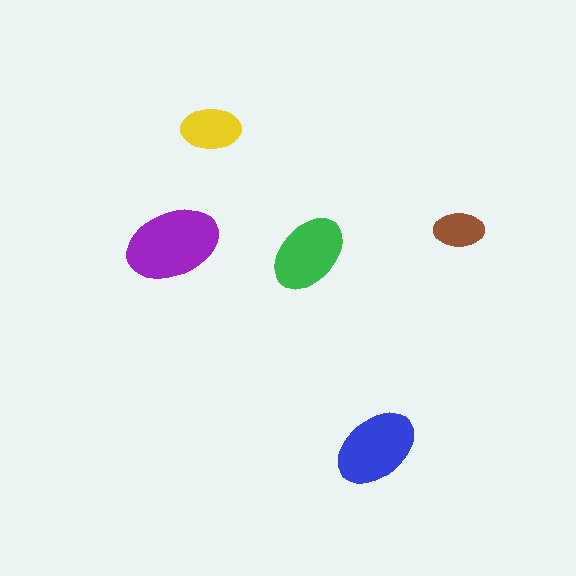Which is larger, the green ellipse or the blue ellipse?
The blue one.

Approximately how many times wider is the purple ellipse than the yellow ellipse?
About 1.5 times wider.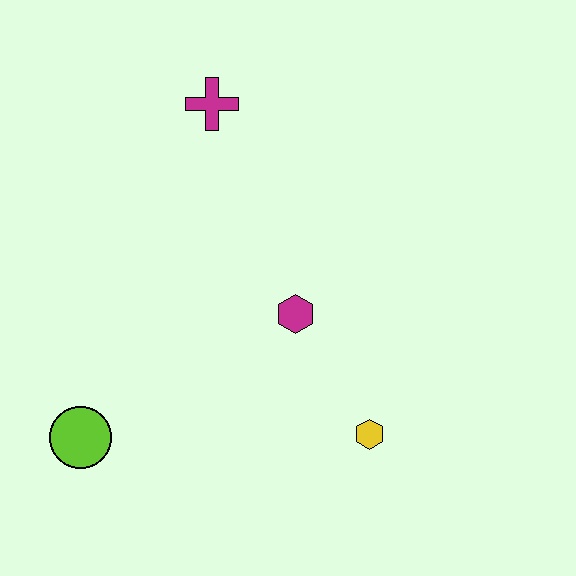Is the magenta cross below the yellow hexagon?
No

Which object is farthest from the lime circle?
The magenta cross is farthest from the lime circle.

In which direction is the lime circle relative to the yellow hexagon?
The lime circle is to the left of the yellow hexagon.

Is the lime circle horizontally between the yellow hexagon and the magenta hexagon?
No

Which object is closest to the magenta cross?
The magenta hexagon is closest to the magenta cross.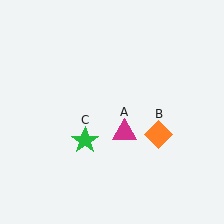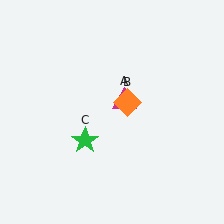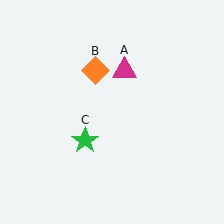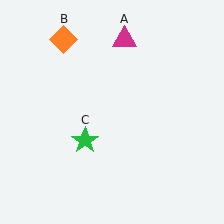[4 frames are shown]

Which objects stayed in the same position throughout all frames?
Green star (object C) remained stationary.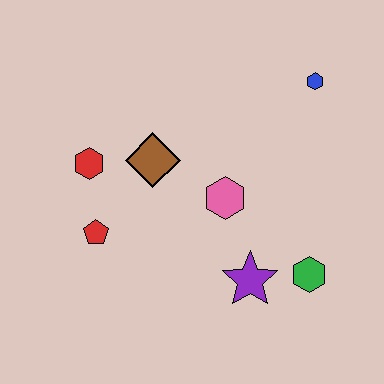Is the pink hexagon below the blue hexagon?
Yes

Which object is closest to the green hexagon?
The purple star is closest to the green hexagon.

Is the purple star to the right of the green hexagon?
No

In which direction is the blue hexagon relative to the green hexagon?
The blue hexagon is above the green hexagon.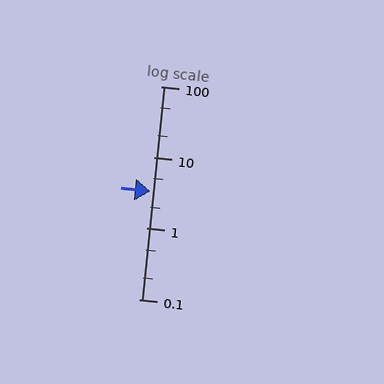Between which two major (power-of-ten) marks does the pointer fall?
The pointer is between 1 and 10.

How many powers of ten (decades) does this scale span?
The scale spans 3 decades, from 0.1 to 100.